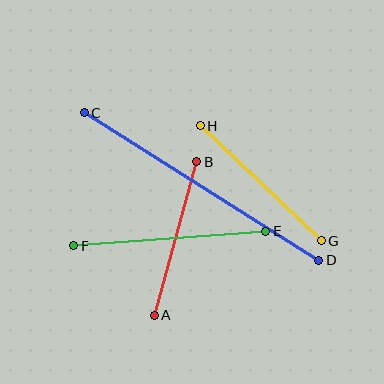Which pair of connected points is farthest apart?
Points C and D are farthest apart.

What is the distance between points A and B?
The distance is approximately 159 pixels.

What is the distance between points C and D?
The distance is approximately 277 pixels.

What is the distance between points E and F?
The distance is approximately 193 pixels.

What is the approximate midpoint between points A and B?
The midpoint is at approximately (176, 239) pixels.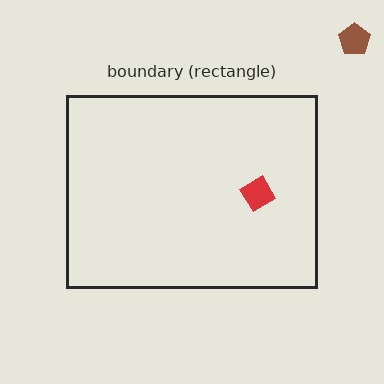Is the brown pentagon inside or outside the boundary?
Outside.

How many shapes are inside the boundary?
1 inside, 1 outside.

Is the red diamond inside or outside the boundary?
Inside.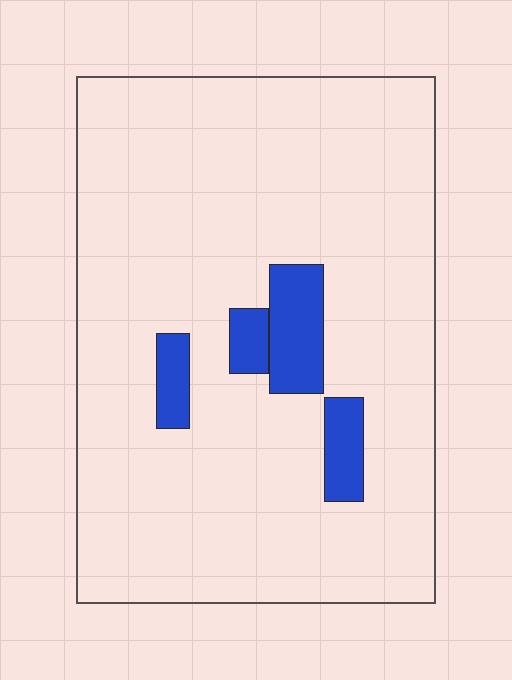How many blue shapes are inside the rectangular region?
4.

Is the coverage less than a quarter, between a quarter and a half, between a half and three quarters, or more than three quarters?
Less than a quarter.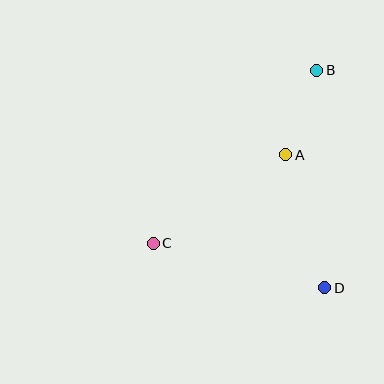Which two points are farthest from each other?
Points B and C are farthest from each other.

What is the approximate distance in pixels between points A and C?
The distance between A and C is approximately 159 pixels.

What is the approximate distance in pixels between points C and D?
The distance between C and D is approximately 177 pixels.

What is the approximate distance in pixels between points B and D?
The distance between B and D is approximately 218 pixels.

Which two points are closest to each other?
Points A and B are closest to each other.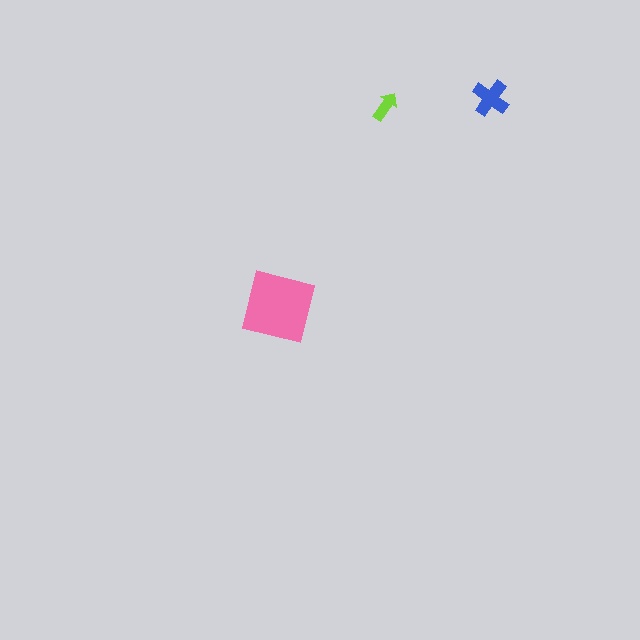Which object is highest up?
The blue cross is topmost.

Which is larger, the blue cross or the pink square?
The pink square.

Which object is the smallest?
The lime arrow.